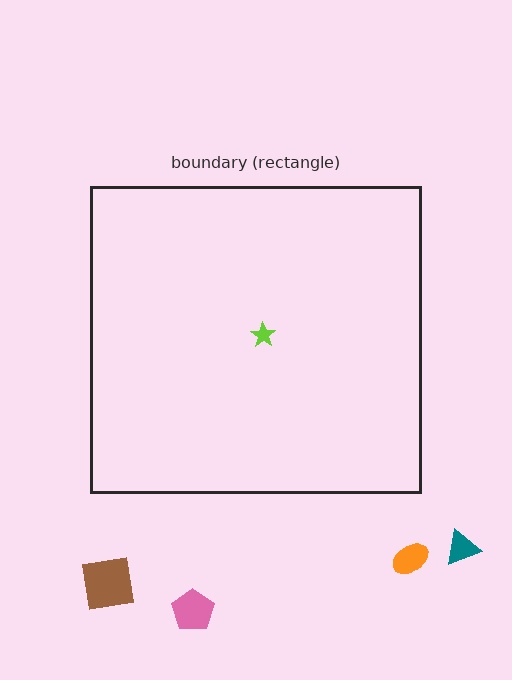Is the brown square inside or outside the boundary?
Outside.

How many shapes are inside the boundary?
1 inside, 4 outside.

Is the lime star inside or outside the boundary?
Inside.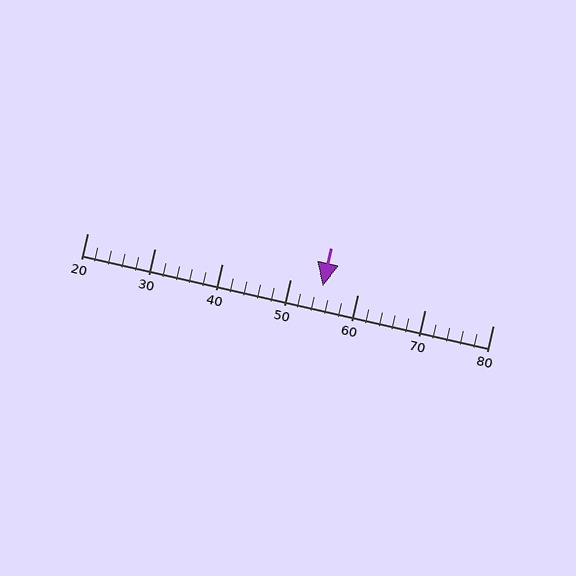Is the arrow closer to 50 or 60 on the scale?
The arrow is closer to 50.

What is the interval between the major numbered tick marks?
The major tick marks are spaced 10 units apart.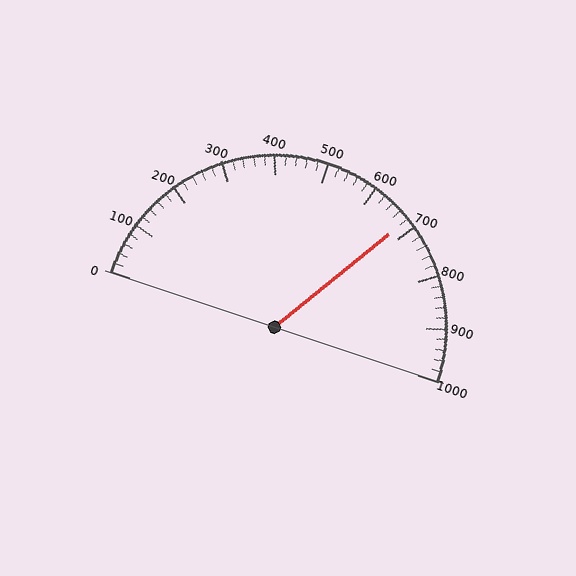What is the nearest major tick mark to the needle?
The nearest major tick mark is 700.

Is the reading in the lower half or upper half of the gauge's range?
The reading is in the upper half of the range (0 to 1000).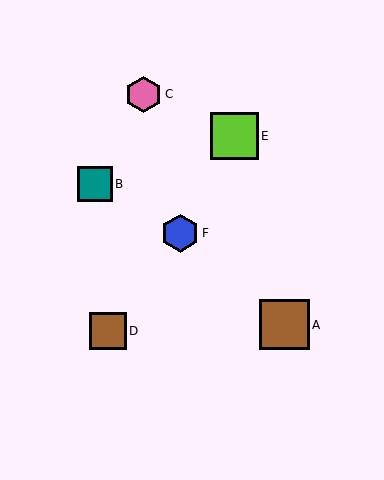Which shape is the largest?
The brown square (labeled A) is the largest.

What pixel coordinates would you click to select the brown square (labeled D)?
Click at (108, 331) to select the brown square D.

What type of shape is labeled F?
Shape F is a blue hexagon.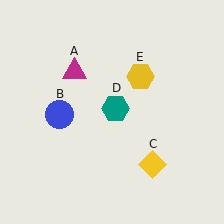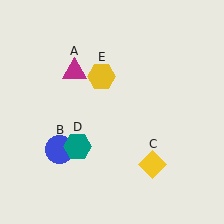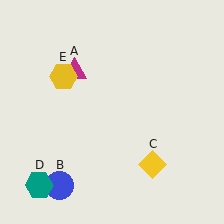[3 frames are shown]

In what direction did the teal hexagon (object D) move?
The teal hexagon (object D) moved down and to the left.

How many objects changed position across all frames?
3 objects changed position: blue circle (object B), teal hexagon (object D), yellow hexagon (object E).